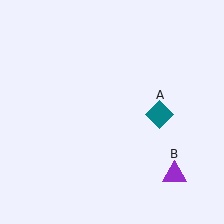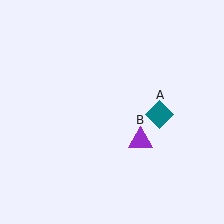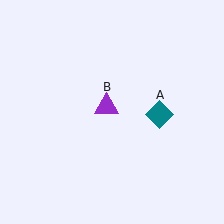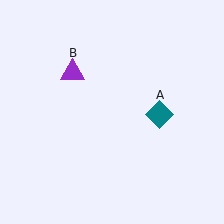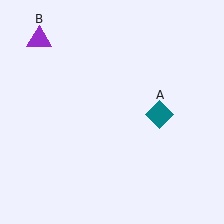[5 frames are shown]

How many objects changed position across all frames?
1 object changed position: purple triangle (object B).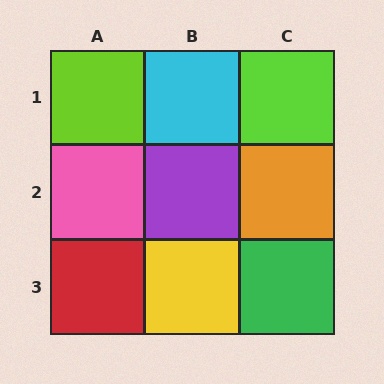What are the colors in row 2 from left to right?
Pink, purple, orange.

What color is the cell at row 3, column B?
Yellow.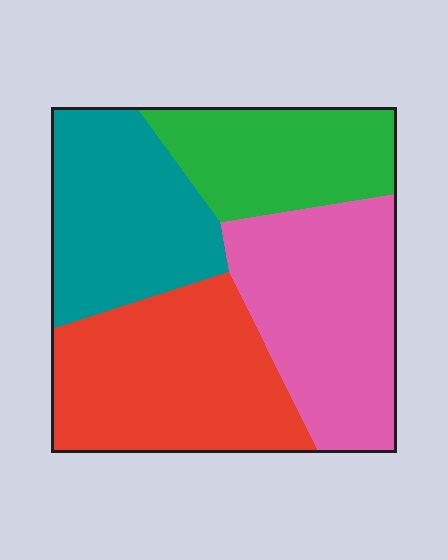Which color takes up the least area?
Green, at roughly 20%.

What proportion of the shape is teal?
Teal takes up about one quarter (1/4) of the shape.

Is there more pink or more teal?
Pink.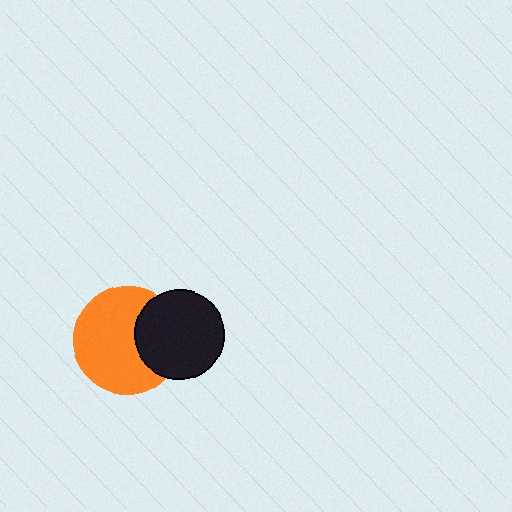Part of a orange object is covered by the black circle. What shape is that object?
It is a circle.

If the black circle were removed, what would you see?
You would see the complete orange circle.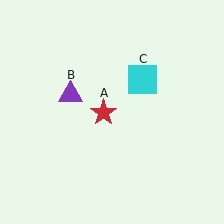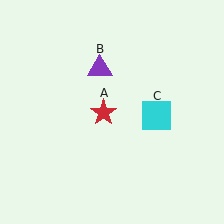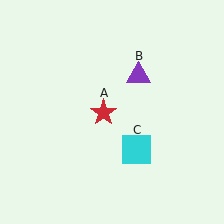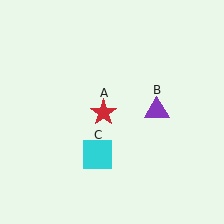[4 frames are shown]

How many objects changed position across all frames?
2 objects changed position: purple triangle (object B), cyan square (object C).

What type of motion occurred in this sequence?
The purple triangle (object B), cyan square (object C) rotated clockwise around the center of the scene.